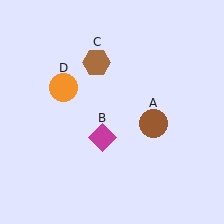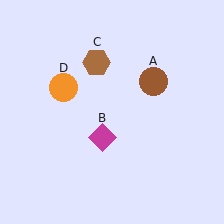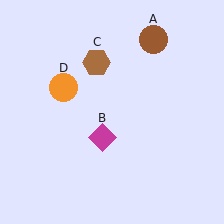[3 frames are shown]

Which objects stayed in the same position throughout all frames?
Magenta diamond (object B) and brown hexagon (object C) and orange circle (object D) remained stationary.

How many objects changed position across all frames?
1 object changed position: brown circle (object A).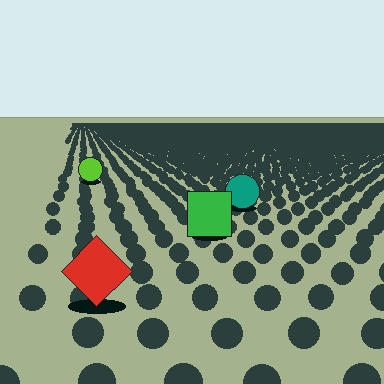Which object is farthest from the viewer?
The lime circle is farthest from the viewer. It appears smaller and the ground texture around it is denser.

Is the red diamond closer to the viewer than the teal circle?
Yes. The red diamond is closer — you can tell from the texture gradient: the ground texture is coarser near it.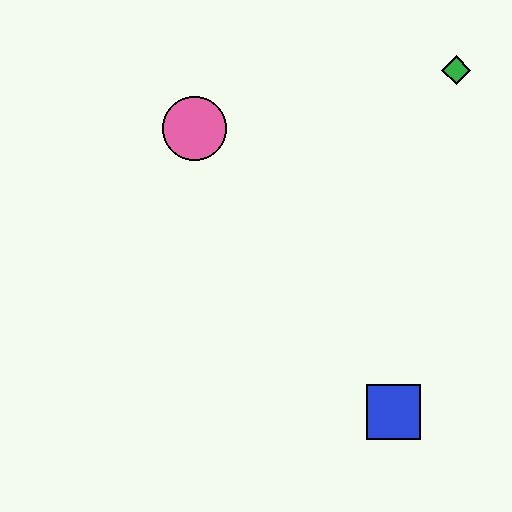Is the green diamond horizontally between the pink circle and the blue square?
No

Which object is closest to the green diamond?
The pink circle is closest to the green diamond.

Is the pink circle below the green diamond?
Yes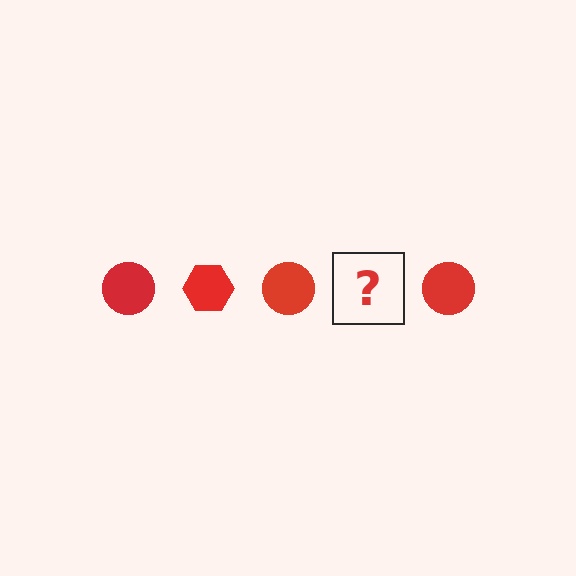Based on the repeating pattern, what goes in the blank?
The blank should be a red hexagon.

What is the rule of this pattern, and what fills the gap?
The rule is that the pattern cycles through circle, hexagon shapes in red. The gap should be filled with a red hexagon.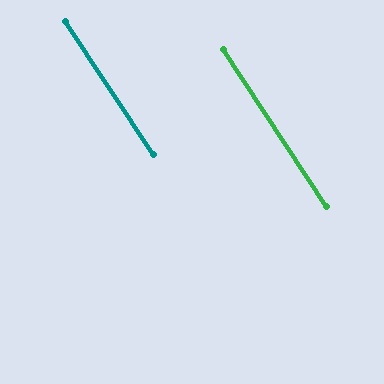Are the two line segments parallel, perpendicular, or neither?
Parallel — their directions differ by only 0.3°.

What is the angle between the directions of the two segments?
Approximately 0 degrees.